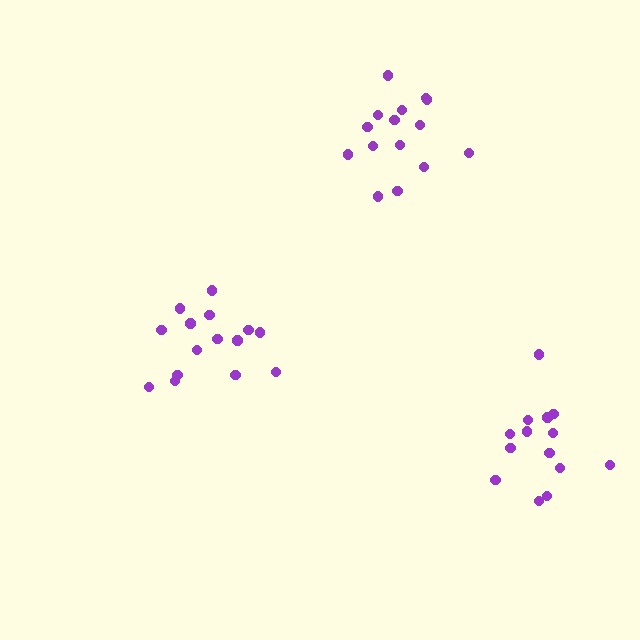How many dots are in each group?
Group 1: 15 dots, Group 2: 15 dots, Group 3: 14 dots (44 total).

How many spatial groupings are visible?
There are 3 spatial groupings.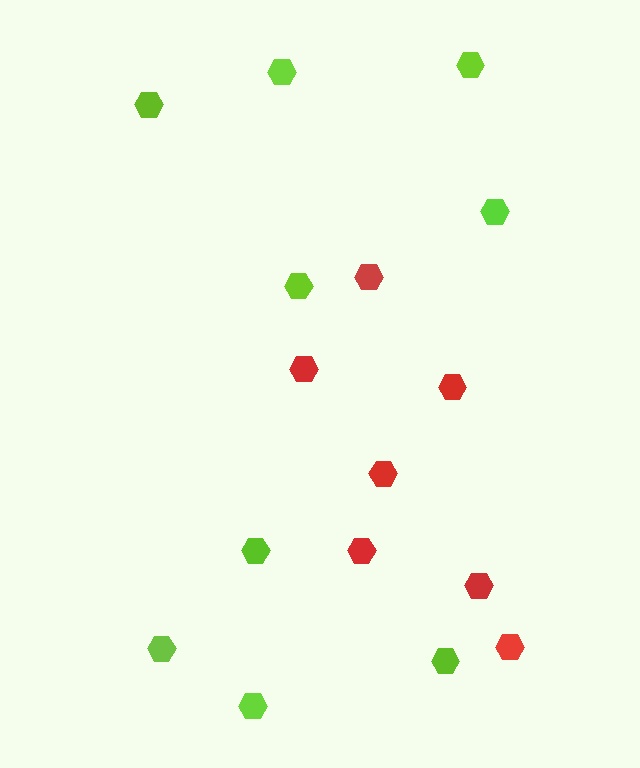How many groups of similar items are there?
There are 2 groups: one group of lime hexagons (9) and one group of red hexagons (7).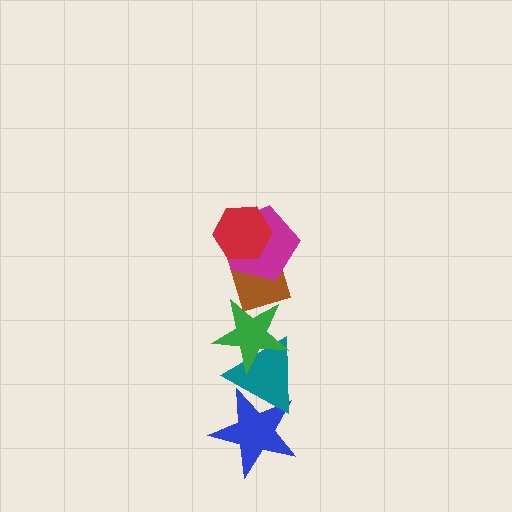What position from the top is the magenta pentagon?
The magenta pentagon is 2nd from the top.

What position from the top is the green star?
The green star is 4th from the top.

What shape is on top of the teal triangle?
The green star is on top of the teal triangle.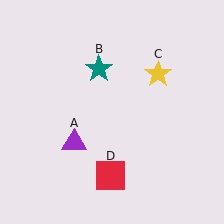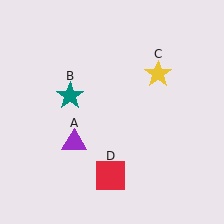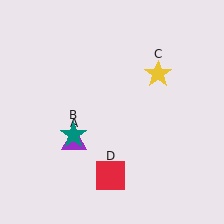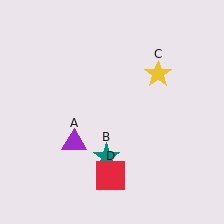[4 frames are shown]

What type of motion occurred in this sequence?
The teal star (object B) rotated counterclockwise around the center of the scene.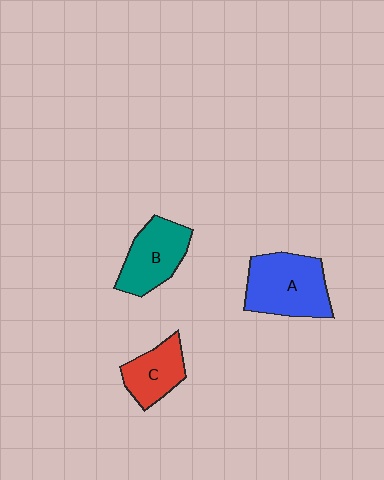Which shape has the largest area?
Shape A (blue).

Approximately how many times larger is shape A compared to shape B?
Approximately 1.3 times.